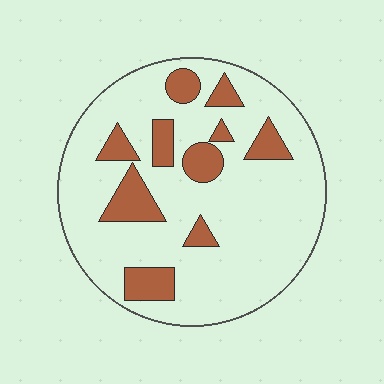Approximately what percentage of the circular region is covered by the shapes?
Approximately 20%.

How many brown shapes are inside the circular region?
10.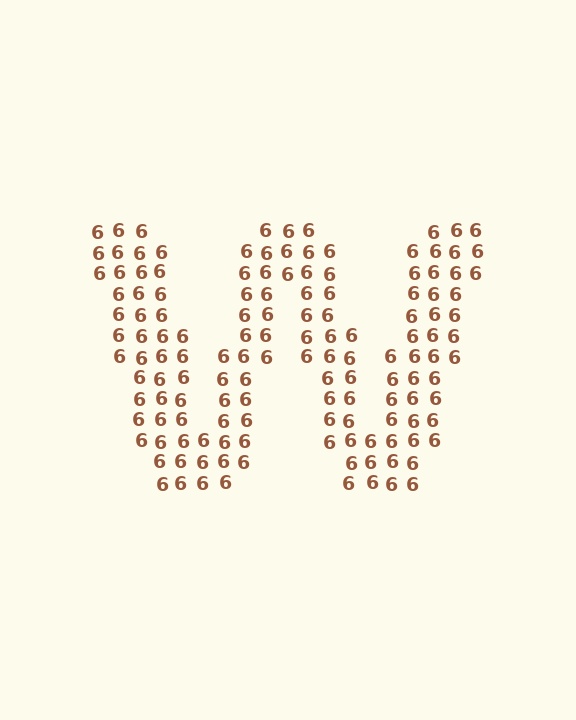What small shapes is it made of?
It is made of small digit 6's.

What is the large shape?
The large shape is the letter W.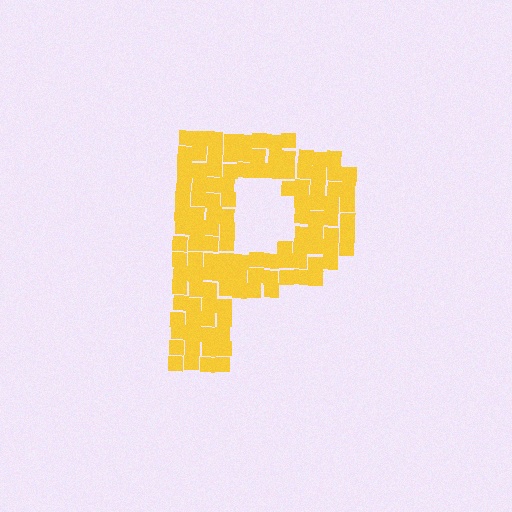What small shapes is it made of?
It is made of small squares.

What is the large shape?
The large shape is the letter P.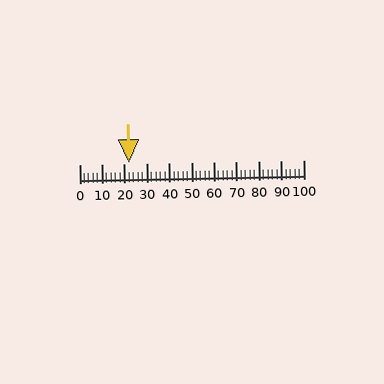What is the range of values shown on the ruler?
The ruler shows values from 0 to 100.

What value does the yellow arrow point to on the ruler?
The yellow arrow points to approximately 22.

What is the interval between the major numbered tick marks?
The major tick marks are spaced 10 units apart.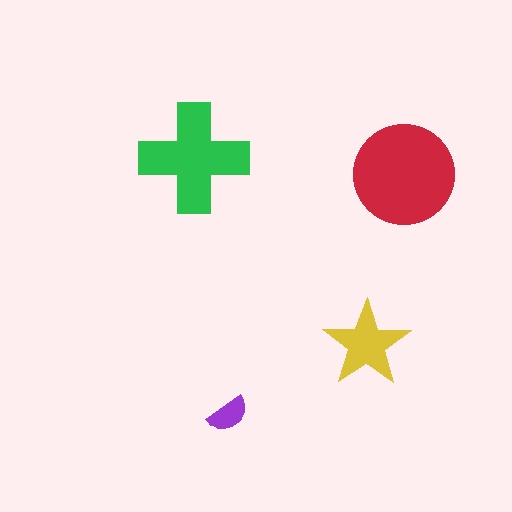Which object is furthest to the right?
The red circle is rightmost.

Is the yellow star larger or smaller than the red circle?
Smaller.